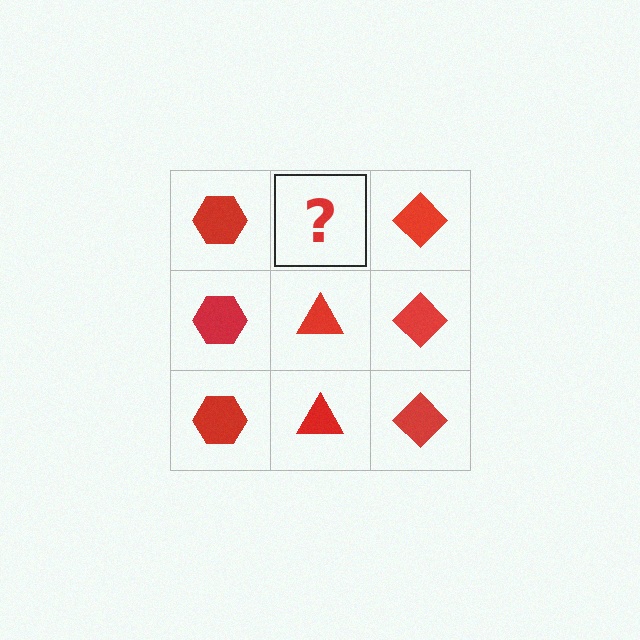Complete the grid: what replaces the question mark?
The question mark should be replaced with a red triangle.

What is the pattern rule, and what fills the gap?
The rule is that each column has a consistent shape. The gap should be filled with a red triangle.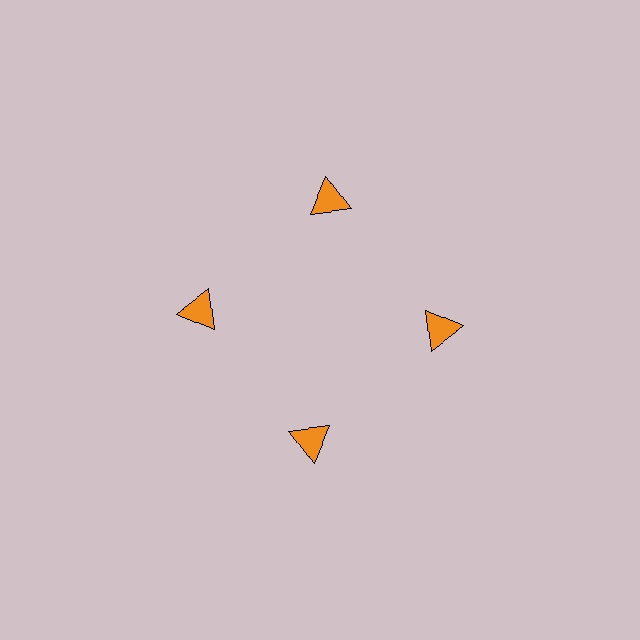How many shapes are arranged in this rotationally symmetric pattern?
There are 4 shapes, arranged in 4 groups of 1.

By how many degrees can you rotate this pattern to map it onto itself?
The pattern maps onto itself every 90 degrees of rotation.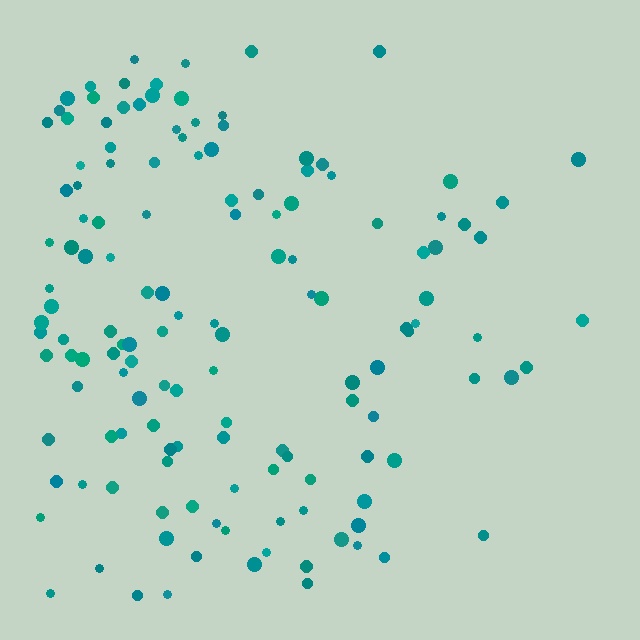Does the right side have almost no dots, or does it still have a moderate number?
Still a moderate number, just noticeably fewer than the left.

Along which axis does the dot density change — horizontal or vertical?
Horizontal.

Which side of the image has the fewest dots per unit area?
The right.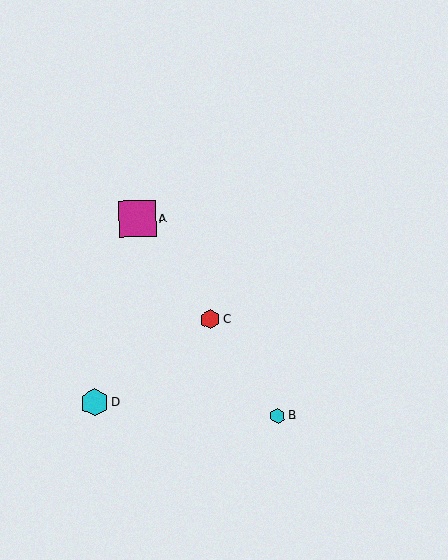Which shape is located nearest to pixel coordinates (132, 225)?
The magenta square (labeled A) at (137, 219) is nearest to that location.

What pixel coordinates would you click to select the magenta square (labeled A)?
Click at (137, 219) to select the magenta square A.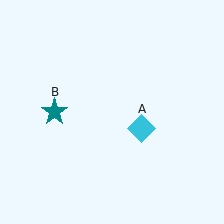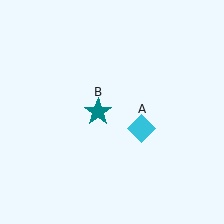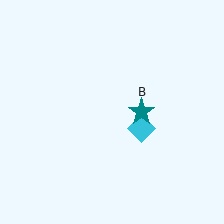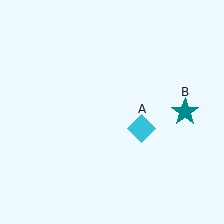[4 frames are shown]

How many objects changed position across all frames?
1 object changed position: teal star (object B).